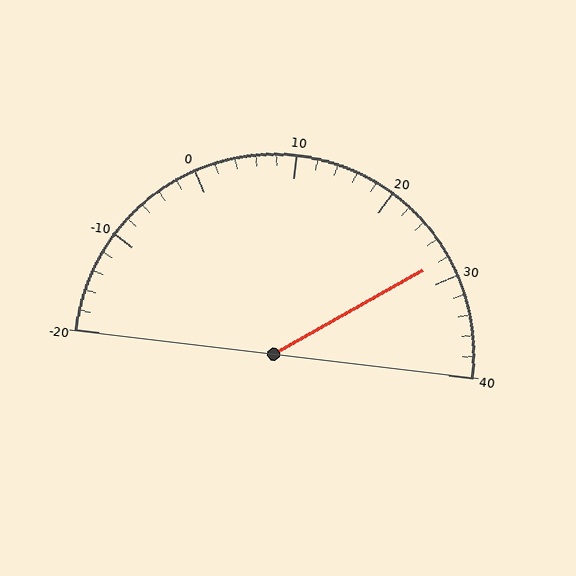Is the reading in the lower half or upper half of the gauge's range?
The reading is in the upper half of the range (-20 to 40).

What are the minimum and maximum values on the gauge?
The gauge ranges from -20 to 40.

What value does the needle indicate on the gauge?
The needle indicates approximately 28.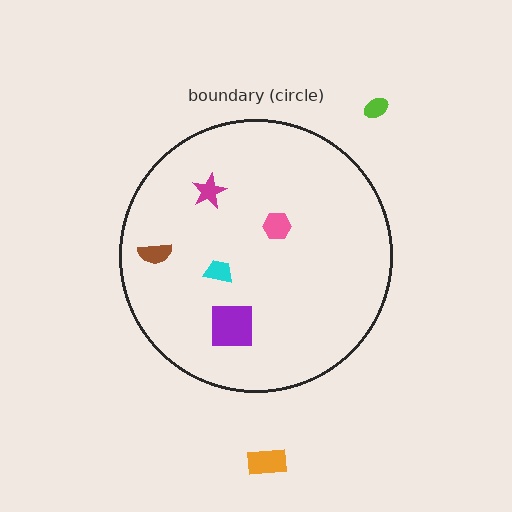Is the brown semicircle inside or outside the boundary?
Inside.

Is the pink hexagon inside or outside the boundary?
Inside.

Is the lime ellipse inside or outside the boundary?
Outside.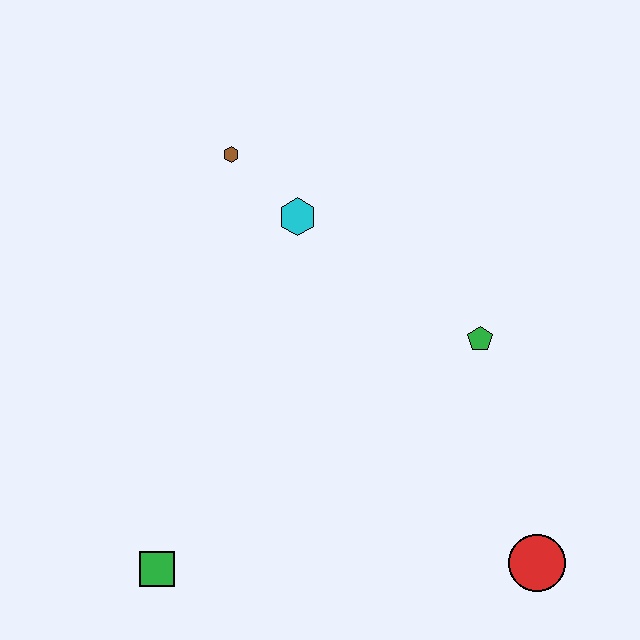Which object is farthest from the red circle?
The brown hexagon is farthest from the red circle.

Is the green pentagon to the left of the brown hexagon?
No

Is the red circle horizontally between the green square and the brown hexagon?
No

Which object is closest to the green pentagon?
The cyan hexagon is closest to the green pentagon.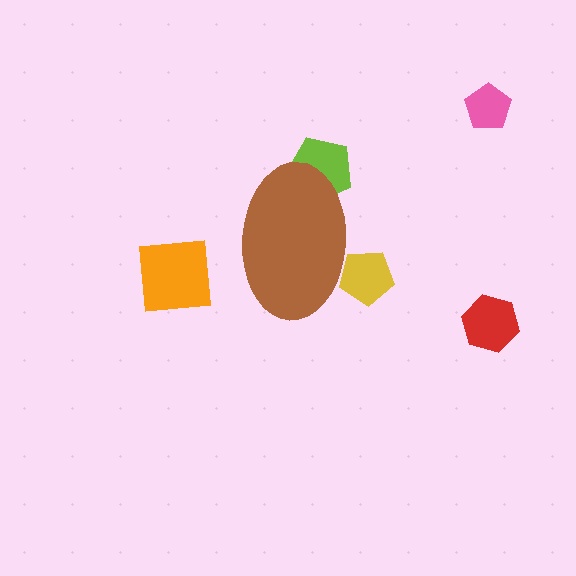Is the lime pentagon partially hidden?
Yes, the lime pentagon is partially hidden behind the brown ellipse.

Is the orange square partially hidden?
No, the orange square is fully visible.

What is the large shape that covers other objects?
A brown ellipse.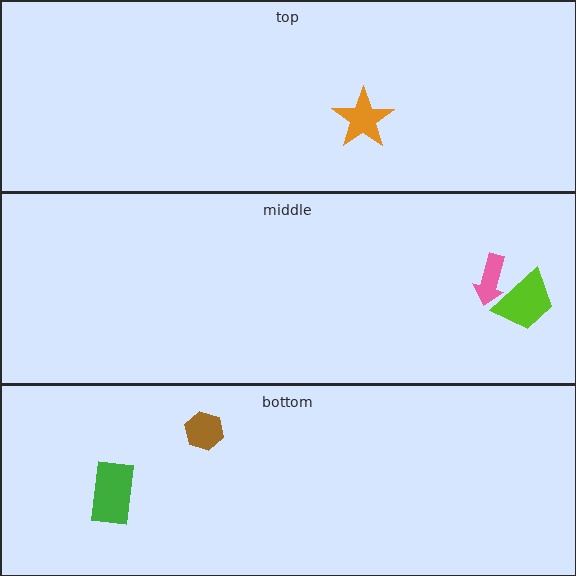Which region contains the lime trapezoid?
The middle region.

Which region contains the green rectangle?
The bottom region.